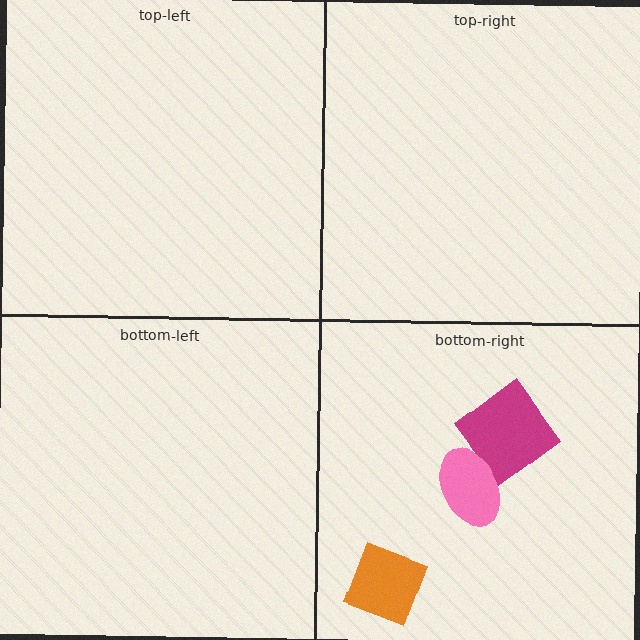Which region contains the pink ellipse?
The bottom-right region.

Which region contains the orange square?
The bottom-right region.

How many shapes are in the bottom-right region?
3.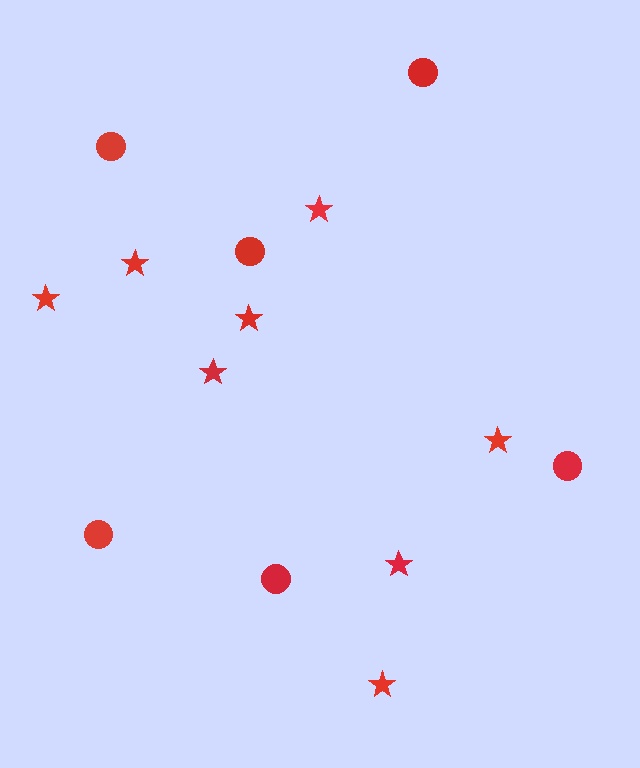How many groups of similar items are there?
There are 2 groups: one group of circles (6) and one group of stars (8).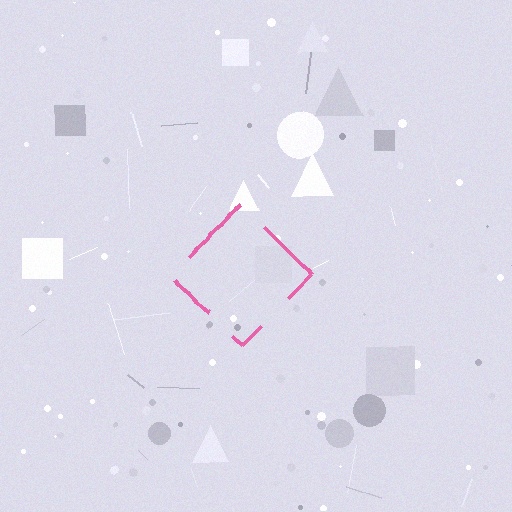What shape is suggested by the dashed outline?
The dashed outline suggests a diamond.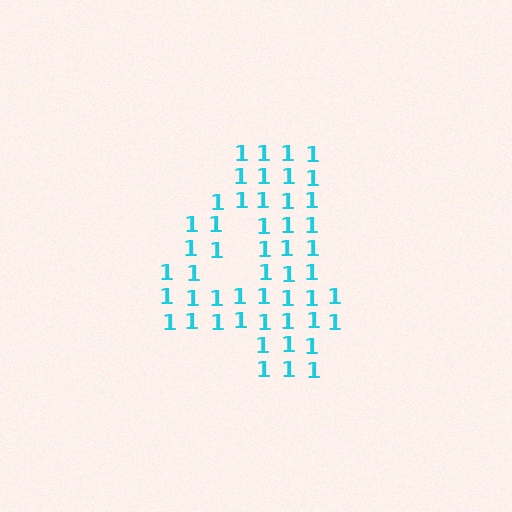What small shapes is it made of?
It is made of small digit 1's.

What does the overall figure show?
The overall figure shows the digit 4.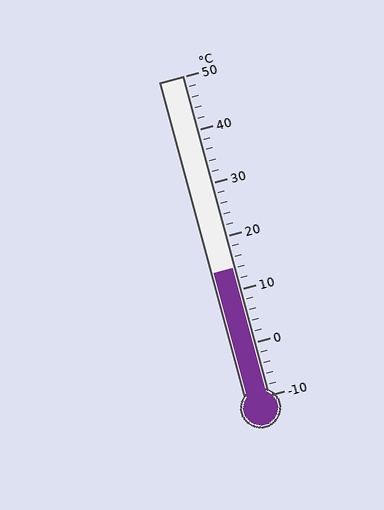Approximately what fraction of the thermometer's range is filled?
The thermometer is filled to approximately 40% of its range.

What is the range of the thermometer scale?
The thermometer scale ranges from -10°C to 50°C.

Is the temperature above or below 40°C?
The temperature is below 40°C.